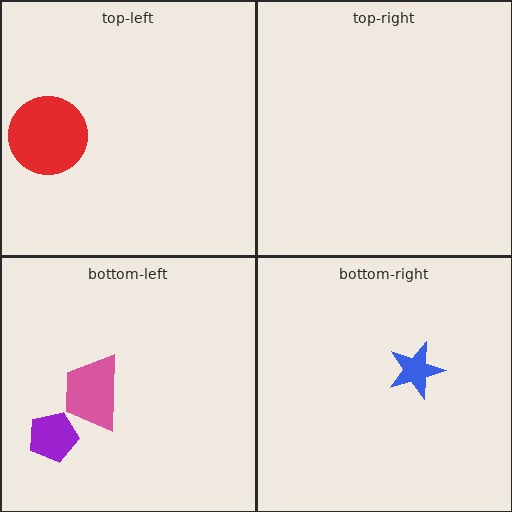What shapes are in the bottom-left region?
The pink trapezoid, the purple pentagon.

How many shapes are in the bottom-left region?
2.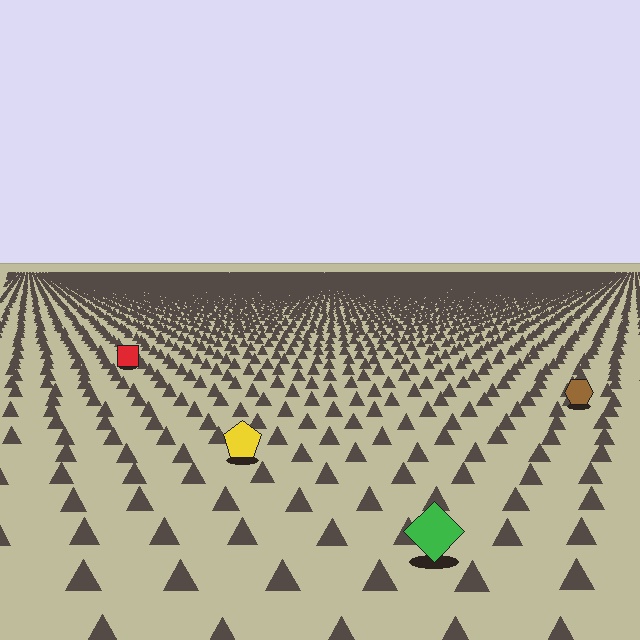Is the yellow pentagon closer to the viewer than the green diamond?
No. The green diamond is closer — you can tell from the texture gradient: the ground texture is coarser near it.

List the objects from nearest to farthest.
From nearest to farthest: the green diamond, the yellow pentagon, the brown hexagon, the red square.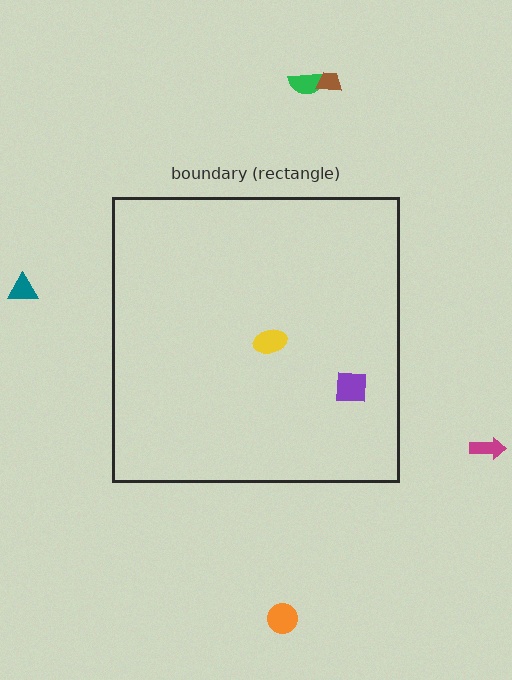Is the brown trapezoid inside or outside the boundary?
Outside.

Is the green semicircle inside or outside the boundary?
Outside.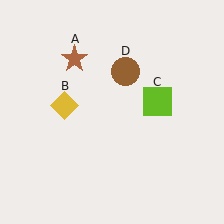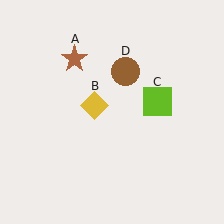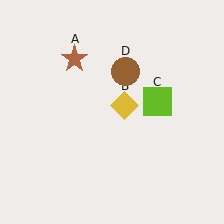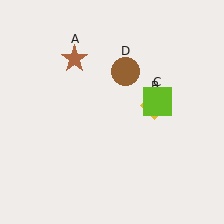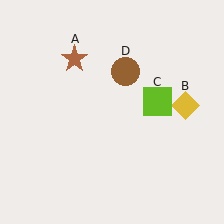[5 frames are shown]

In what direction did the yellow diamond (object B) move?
The yellow diamond (object B) moved right.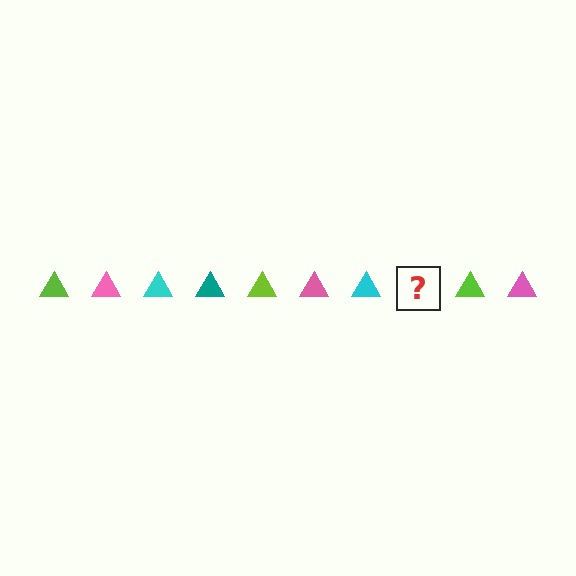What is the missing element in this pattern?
The missing element is a teal triangle.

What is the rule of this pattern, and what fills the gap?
The rule is that the pattern cycles through lime, pink, cyan, teal triangles. The gap should be filled with a teal triangle.